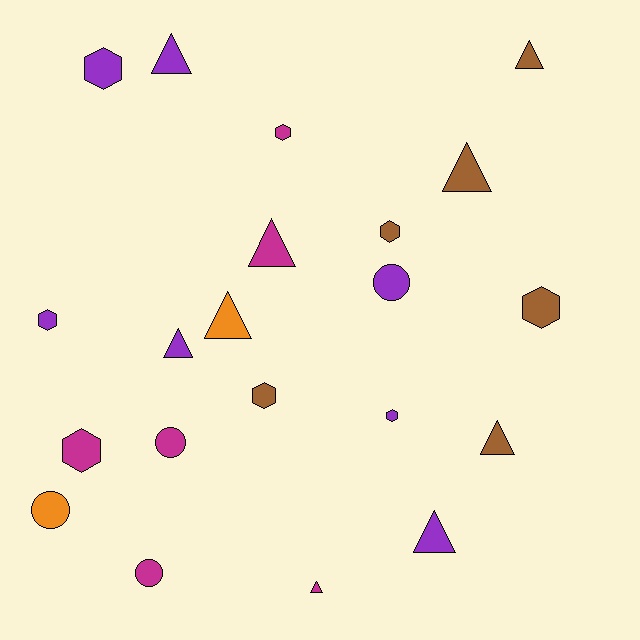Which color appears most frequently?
Purple, with 7 objects.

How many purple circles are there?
There is 1 purple circle.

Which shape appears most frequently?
Triangle, with 9 objects.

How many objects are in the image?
There are 21 objects.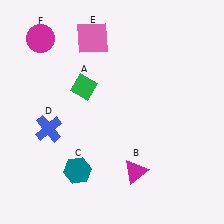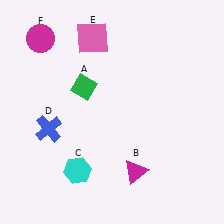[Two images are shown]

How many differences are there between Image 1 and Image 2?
There is 1 difference between the two images.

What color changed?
The hexagon (C) changed from teal in Image 1 to cyan in Image 2.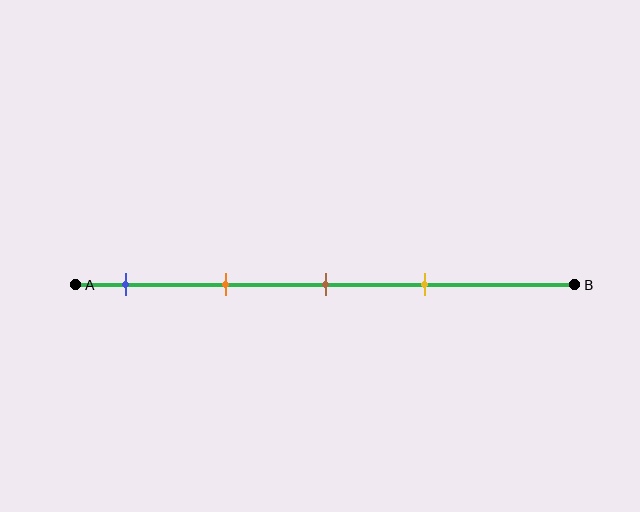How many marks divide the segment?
There are 4 marks dividing the segment.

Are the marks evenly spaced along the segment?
Yes, the marks are approximately evenly spaced.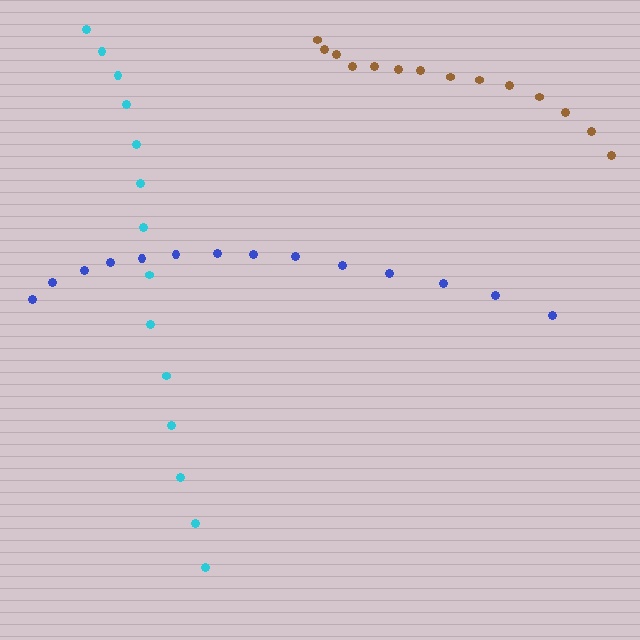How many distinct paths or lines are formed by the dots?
There are 3 distinct paths.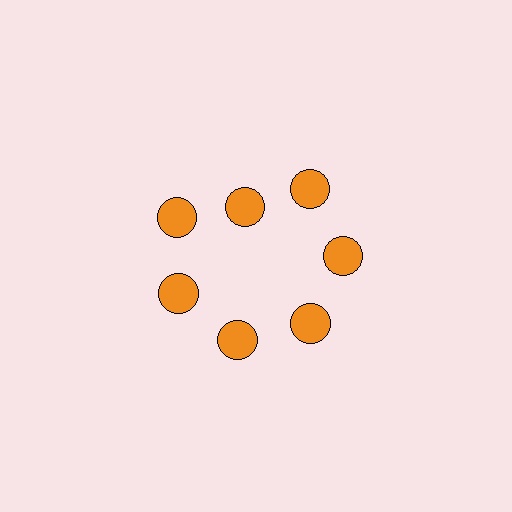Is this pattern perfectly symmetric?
No. The 7 orange circles are arranged in a ring, but one element near the 12 o'clock position is pulled inward toward the center, breaking the 7-fold rotational symmetry.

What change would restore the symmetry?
The symmetry would be restored by moving it outward, back onto the ring so that all 7 circles sit at equal angles and equal distance from the center.